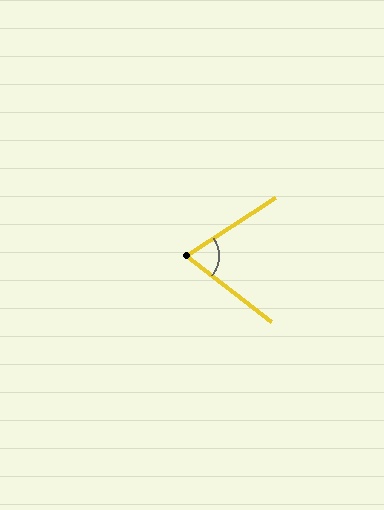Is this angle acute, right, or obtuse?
It is acute.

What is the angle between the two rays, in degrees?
Approximately 71 degrees.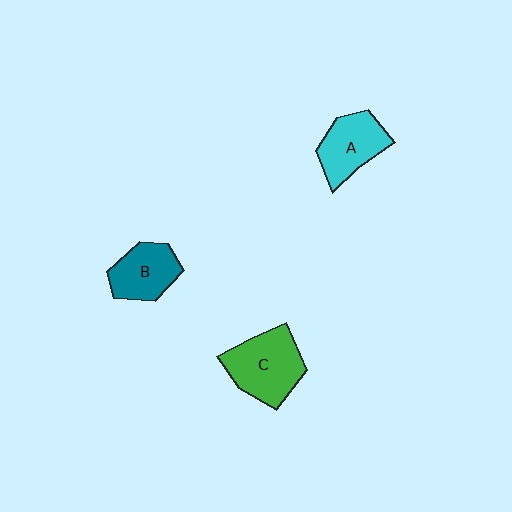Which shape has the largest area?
Shape C (green).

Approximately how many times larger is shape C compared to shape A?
Approximately 1.3 times.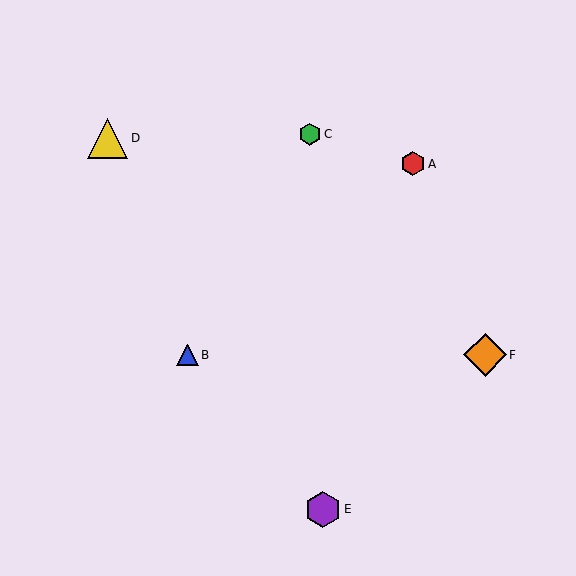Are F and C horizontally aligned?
No, F is at y≈355 and C is at y≈134.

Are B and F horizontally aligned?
Yes, both are at y≈355.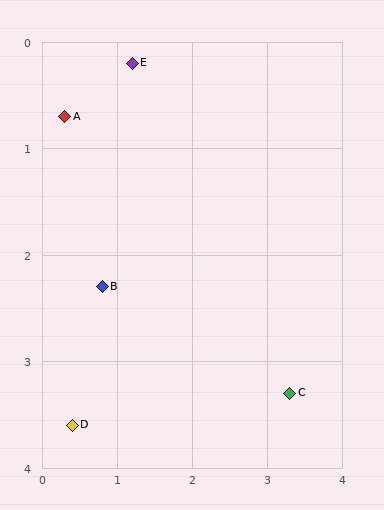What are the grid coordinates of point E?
Point E is at approximately (1.2, 0.2).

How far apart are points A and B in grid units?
Points A and B are about 1.7 grid units apart.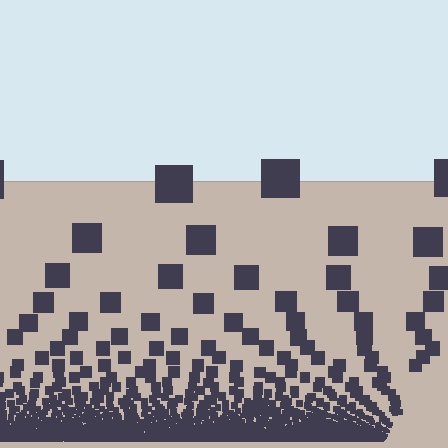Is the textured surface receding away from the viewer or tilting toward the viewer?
The surface appears to tilt toward the viewer. Texture elements get larger and sparser toward the top.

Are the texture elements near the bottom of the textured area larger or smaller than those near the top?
Smaller. The gradient is inverted — elements near the bottom are smaller and denser.